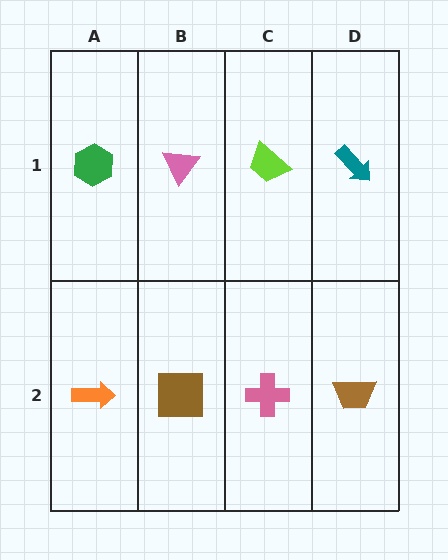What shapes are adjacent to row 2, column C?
A lime trapezoid (row 1, column C), a brown square (row 2, column B), a brown trapezoid (row 2, column D).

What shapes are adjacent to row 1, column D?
A brown trapezoid (row 2, column D), a lime trapezoid (row 1, column C).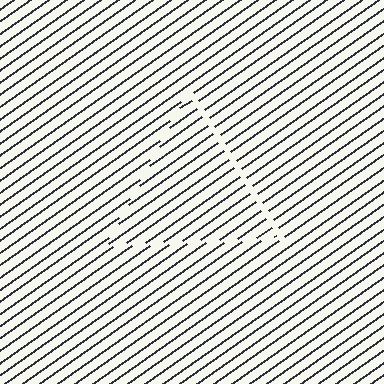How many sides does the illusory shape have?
3 sides — the line-ends trace a triangle.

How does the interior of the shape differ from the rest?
The interior of the shape contains the same grating, shifted by half a period — the contour is defined by the phase discontinuity where line-ends from the inner and outer gratings abut.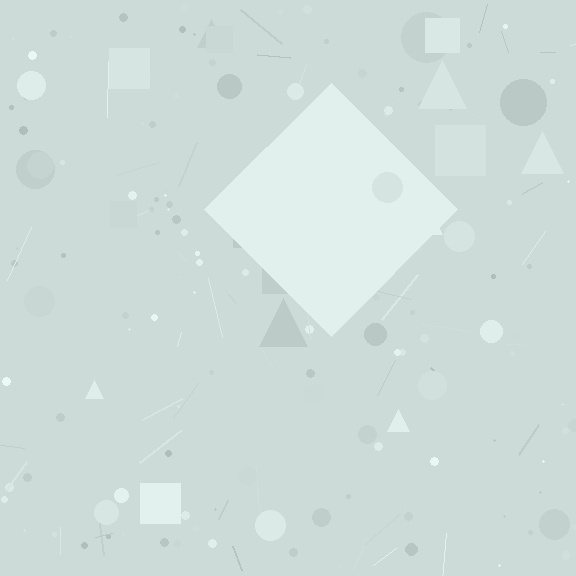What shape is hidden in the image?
A diamond is hidden in the image.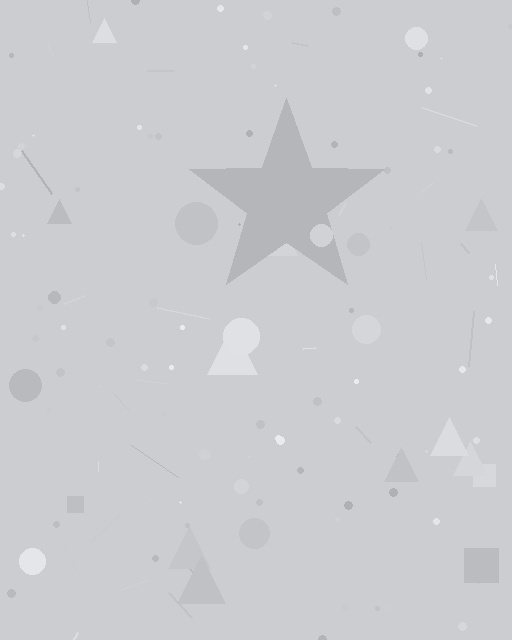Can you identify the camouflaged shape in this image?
The camouflaged shape is a star.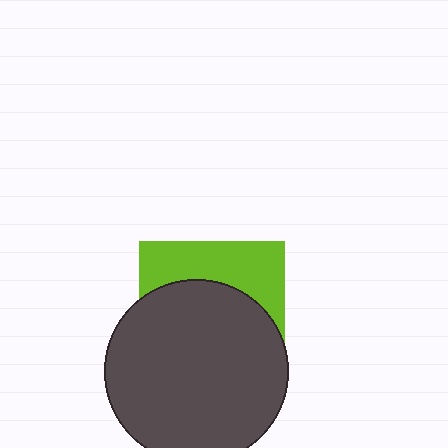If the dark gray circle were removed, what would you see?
You would see the complete lime square.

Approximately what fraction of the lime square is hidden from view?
Roughly 65% of the lime square is hidden behind the dark gray circle.